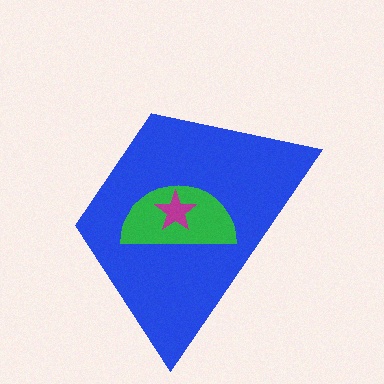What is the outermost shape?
The blue trapezoid.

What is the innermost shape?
The magenta star.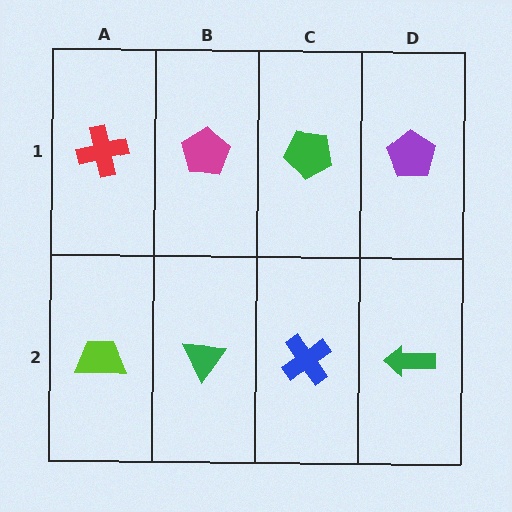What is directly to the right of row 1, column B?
A green pentagon.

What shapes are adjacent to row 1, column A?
A lime trapezoid (row 2, column A), a magenta pentagon (row 1, column B).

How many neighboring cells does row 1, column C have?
3.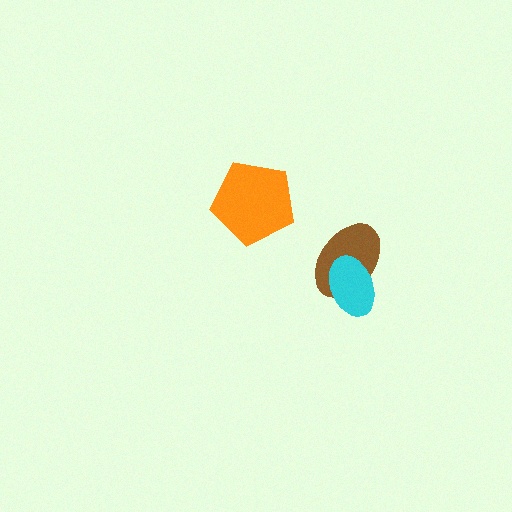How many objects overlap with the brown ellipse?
1 object overlaps with the brown ellipse.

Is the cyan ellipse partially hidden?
No, no other shape covers it.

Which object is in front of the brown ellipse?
The cyan ellipse is in front of the brown ellipse.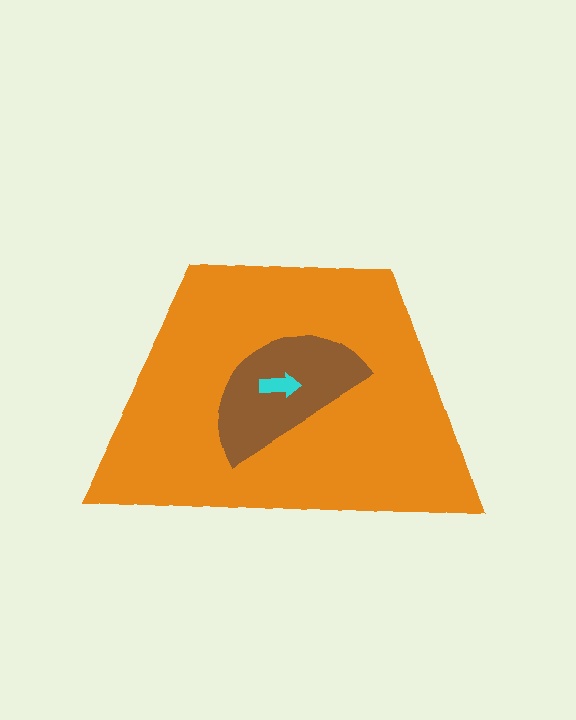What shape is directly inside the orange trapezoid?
The brown semicircle.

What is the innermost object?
The cyan arrow.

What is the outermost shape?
The orange trapezoid.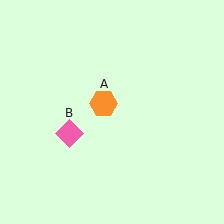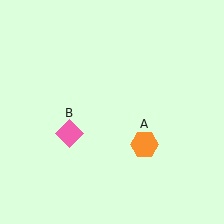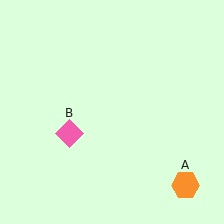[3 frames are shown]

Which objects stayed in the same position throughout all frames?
Pink diamond (object B) remained stationary.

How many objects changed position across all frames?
1 object changed position: orange hexagon (object A).